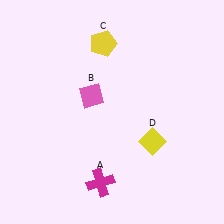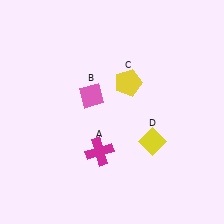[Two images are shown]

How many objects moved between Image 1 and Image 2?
2 objects moved between the two images.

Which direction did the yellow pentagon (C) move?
The yellow pentagon (C) moved down.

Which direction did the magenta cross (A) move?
The magenta cross (A) moved up.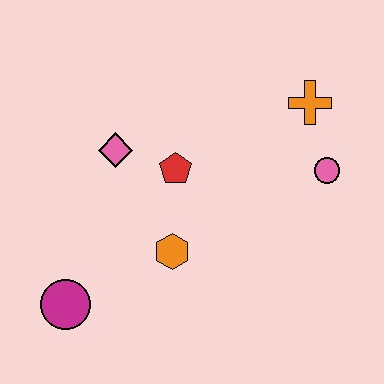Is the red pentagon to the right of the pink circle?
No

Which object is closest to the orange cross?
The pink circle is closest to the orange cross.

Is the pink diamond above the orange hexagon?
Yes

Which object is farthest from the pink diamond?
The pink circle is farthest from the pink diamond.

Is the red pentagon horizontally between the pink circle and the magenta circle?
Yes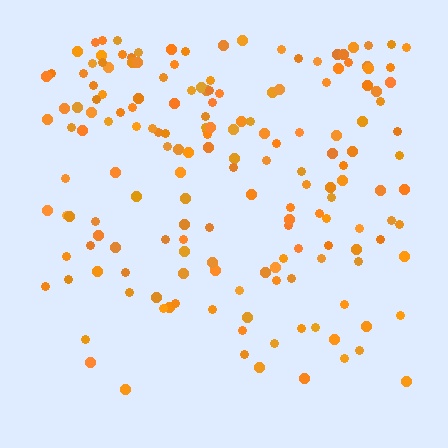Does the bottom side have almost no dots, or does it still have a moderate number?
Still a moderate number, just noticeably fewer than the top.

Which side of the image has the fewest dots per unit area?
The bottom.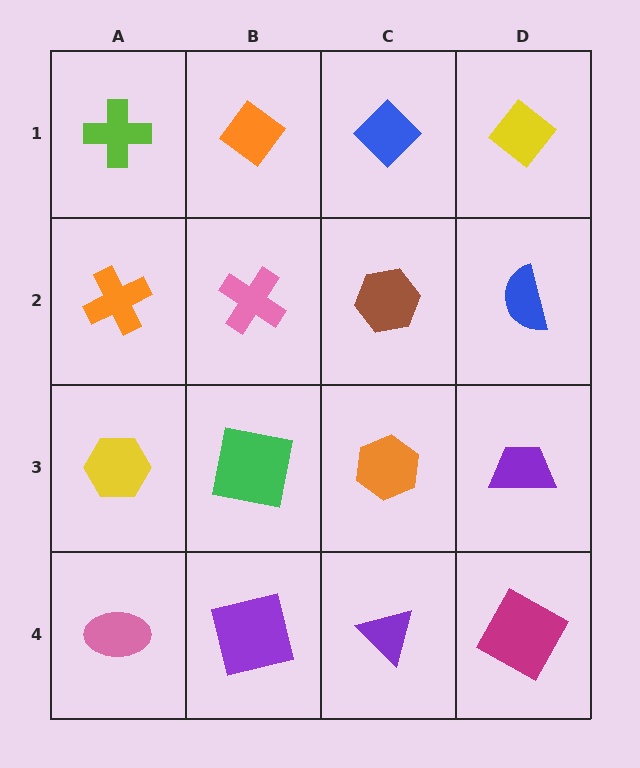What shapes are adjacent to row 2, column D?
A yellow diamond (row 1, column D), a purple trapezoid (row 3, column D), a brown hexagon (row 2, column C).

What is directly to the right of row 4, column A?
A purple square.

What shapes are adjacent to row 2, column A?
A lime cross (row 1, column A), a yellow hexagon (row 3, column A), a pink cross (row 2, column B).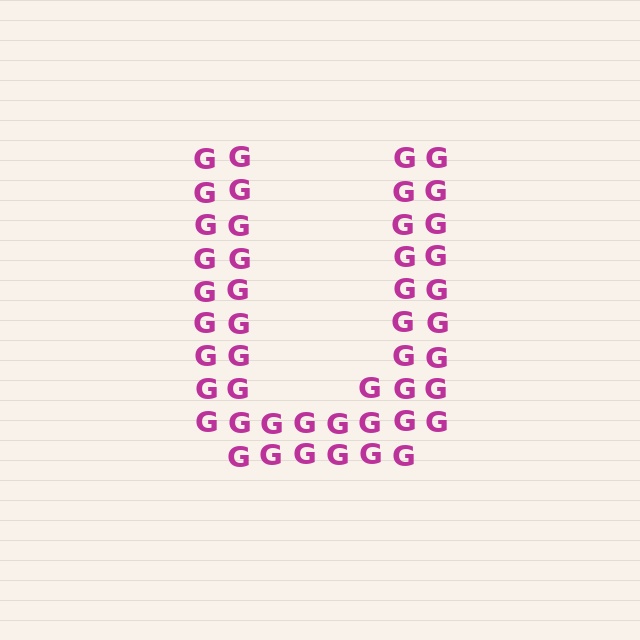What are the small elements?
The small elements are letter G's.